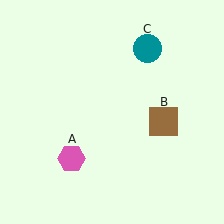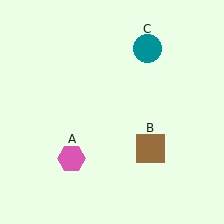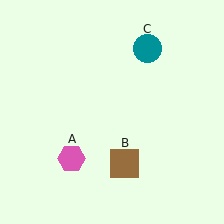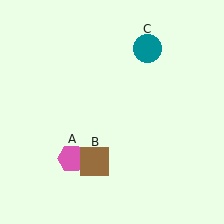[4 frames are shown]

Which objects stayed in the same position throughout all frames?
Pink hexagon (object A) and teal circle (object C) remained stationary.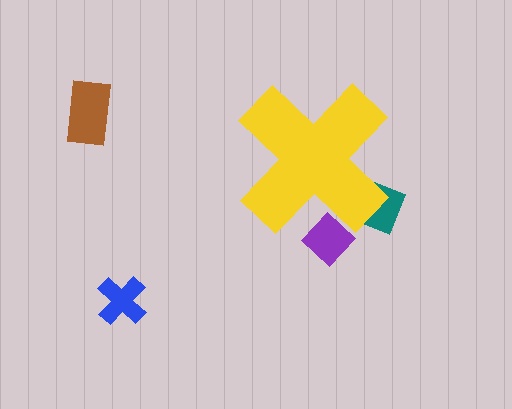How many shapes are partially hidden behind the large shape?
2 shapes are partially hidden.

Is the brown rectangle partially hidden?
No, the brown rectangle is fully visible.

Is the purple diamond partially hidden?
Yes, the purple diamond is partially hidden behind the yellow cross.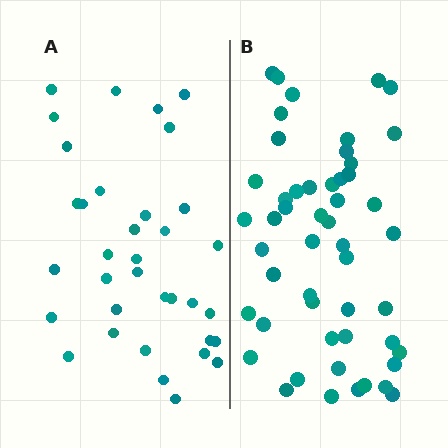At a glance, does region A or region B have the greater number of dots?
Region B (the right region) has more dots.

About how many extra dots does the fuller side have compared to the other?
Region B has approximately 15 more dots than region A.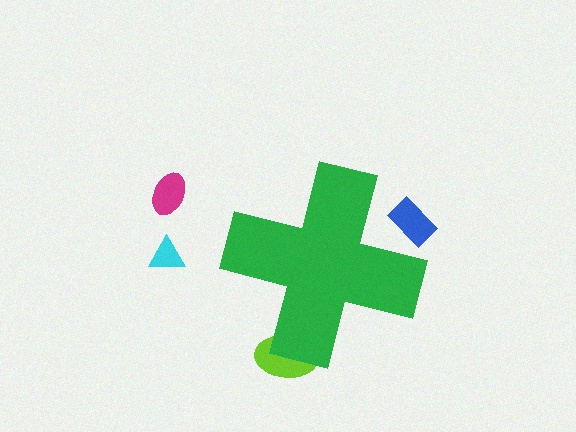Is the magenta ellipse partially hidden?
No, the magenta ellipse is fully visible.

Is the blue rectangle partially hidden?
Yes, the blue rectangle is partially hidden behind the green cross.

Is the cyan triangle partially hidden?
No, the cyan triangle is fully visible.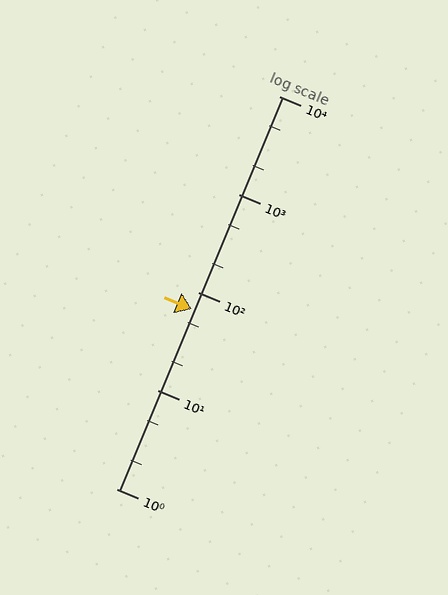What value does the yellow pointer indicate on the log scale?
The pointer indicates approximately 68.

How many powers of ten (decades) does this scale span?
The scale spans 4 decades, from 1 to 10000.